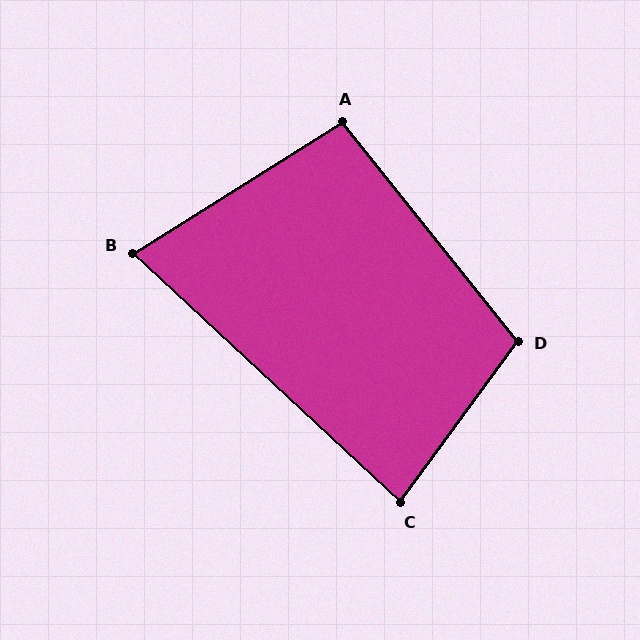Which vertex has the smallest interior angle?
B, at approximately 75 degrees.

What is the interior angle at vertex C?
Approximately 83 degrees (acute).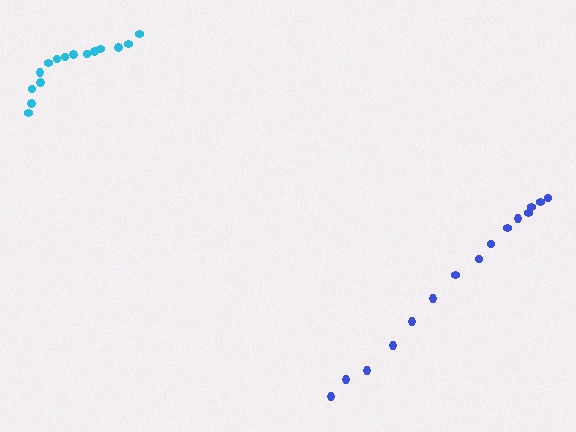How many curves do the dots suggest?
There are 2 distinct paths.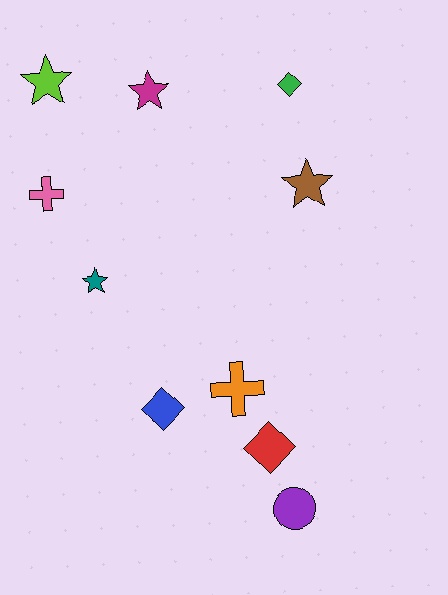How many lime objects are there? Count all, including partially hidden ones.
There is 1 lime object.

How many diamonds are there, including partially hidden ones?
There are 3 diamonds.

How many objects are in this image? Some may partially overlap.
There are 10 objects.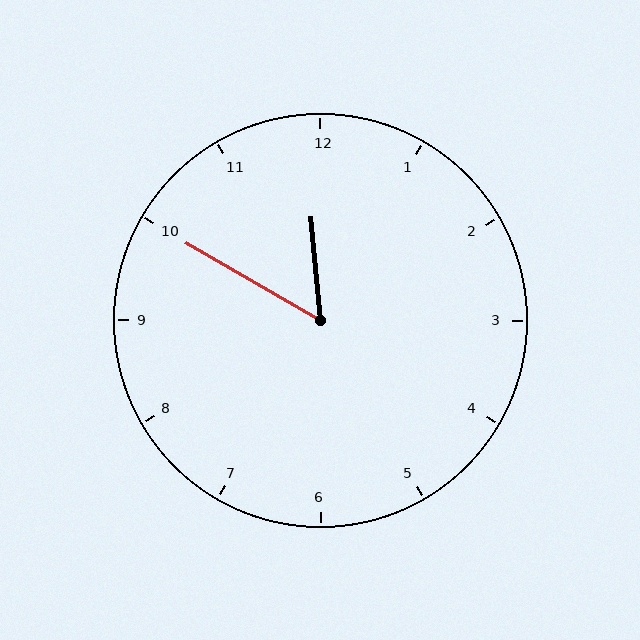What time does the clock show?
11:50.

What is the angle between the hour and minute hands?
Approximately 55 degrees.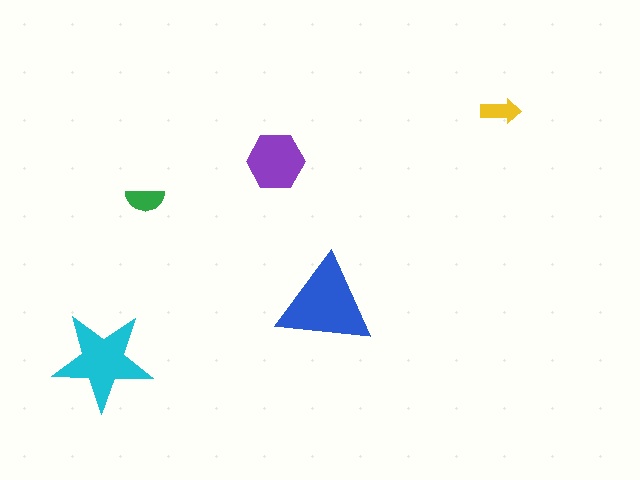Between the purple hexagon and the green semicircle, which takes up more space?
The purple hexagon.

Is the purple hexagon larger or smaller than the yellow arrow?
Larger.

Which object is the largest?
The blue triangle.